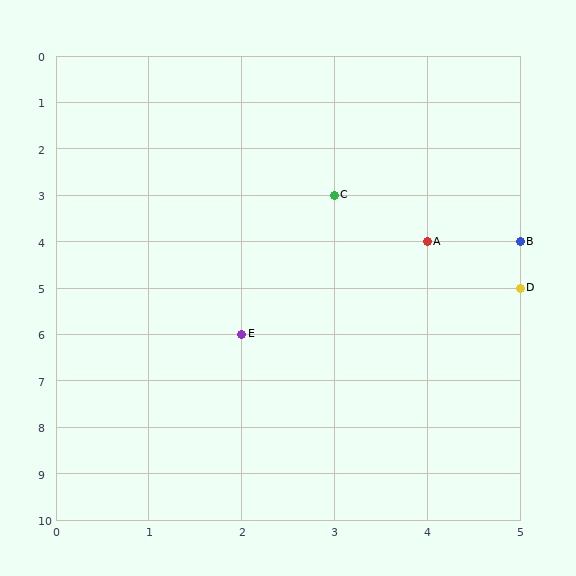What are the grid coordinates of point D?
Point D is at grid coordinates (5, 5).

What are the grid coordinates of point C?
Point C is at grid coordinates (3, 3).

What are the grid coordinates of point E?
Point E is at grid coordinates (2, 6).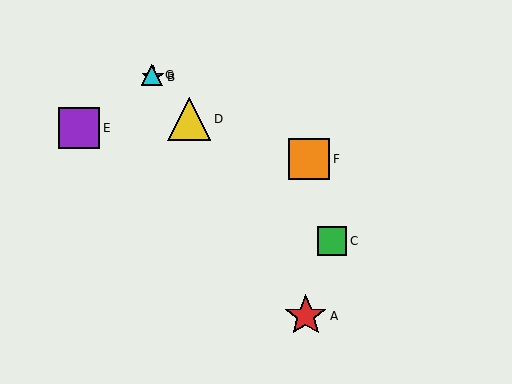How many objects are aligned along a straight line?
3 objects (B, D, G) are aligned along a straight line.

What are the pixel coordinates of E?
Object E is at (79, 128).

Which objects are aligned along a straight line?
Objects B, D, G are aligned along a straight line.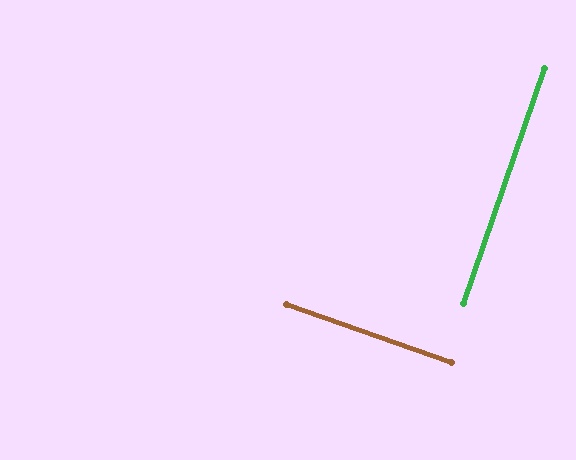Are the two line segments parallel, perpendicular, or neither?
Perpendicular — they meet at approximately 90°.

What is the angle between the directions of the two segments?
Approximately 90 degrees.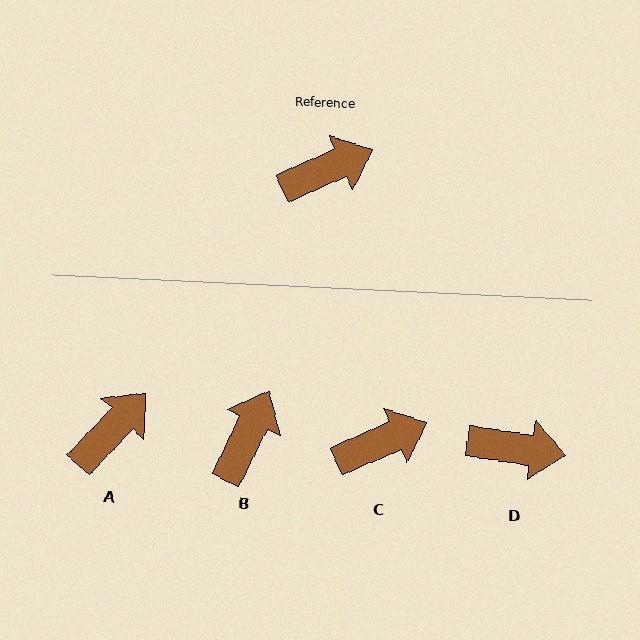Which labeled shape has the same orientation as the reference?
C.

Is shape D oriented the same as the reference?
No, it is off by about 32 degrees.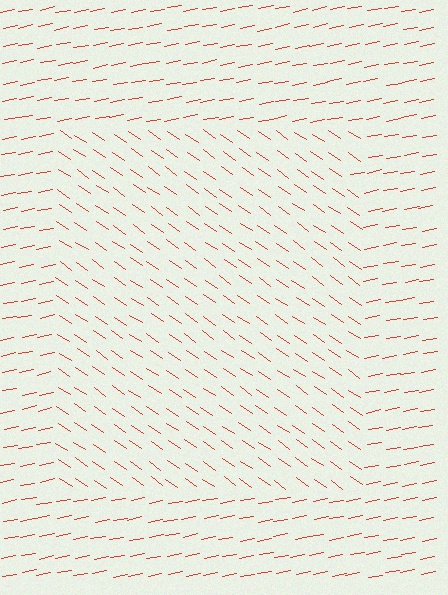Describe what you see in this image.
The image is filled with small red line segments. A rectangle region in the image has lines oriented differently from the surrounding lines, creating a visible texture boundary.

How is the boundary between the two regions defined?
The boundary is defined purely by a change in line orientation (approximately 45 degrees difference). All lines are the same color and thickness.